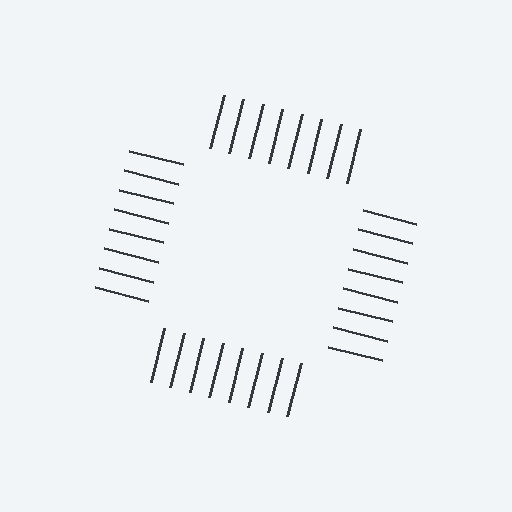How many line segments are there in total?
32 — 8 along each of the 4 edges.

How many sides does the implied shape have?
4 sides — the line-ends trace a square.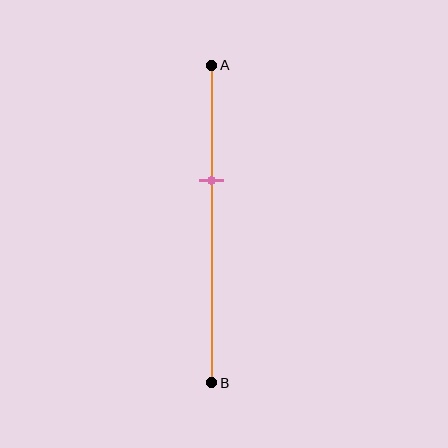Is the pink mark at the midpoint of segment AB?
No, the mark is at about 35% from A, not at the 50% midpoint.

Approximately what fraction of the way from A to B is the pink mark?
The pink mark is approximately 35% of the way from A to B.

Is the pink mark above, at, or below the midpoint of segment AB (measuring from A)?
The pink mark is above the midpoint of segment AB.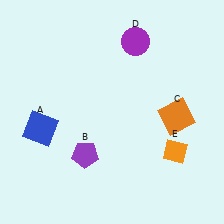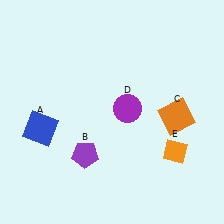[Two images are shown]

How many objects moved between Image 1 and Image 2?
1 object moved between the two images.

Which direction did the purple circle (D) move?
The purple circle (D) moved down.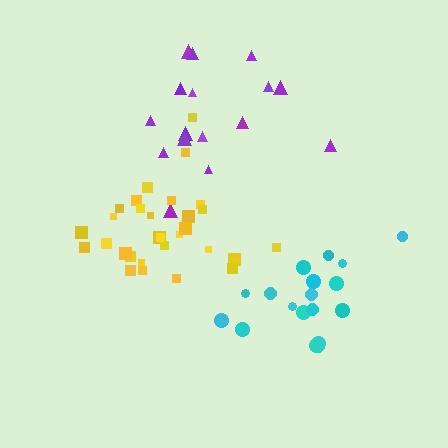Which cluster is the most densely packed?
Cyan.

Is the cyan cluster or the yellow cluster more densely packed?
Cyan.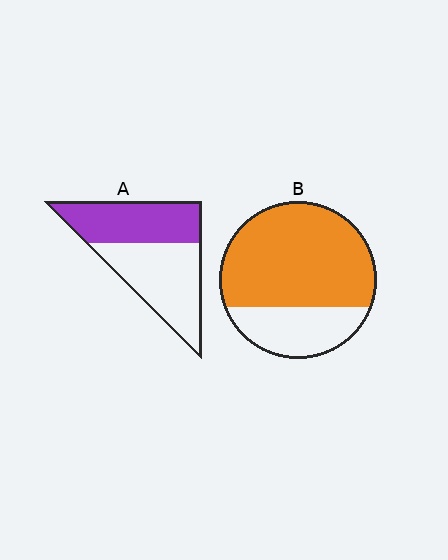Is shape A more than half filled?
No.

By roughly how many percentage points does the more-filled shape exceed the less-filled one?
By roughly 25 percentage points (B over A).